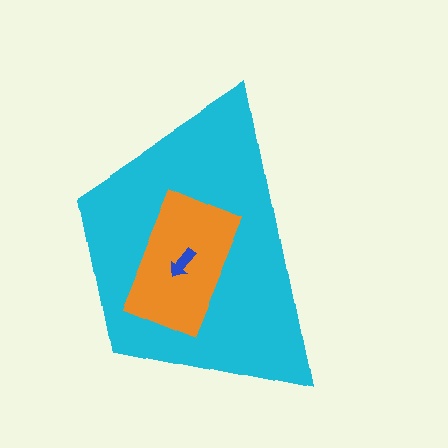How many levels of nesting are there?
3.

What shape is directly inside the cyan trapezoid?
The orange rectangle.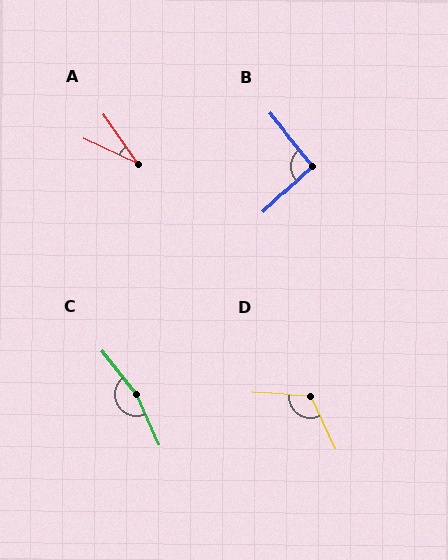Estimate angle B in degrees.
Approximately 94 degrees.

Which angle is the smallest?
A, at approximately 30 degrees.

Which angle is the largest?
C, at approximately 166 degrees.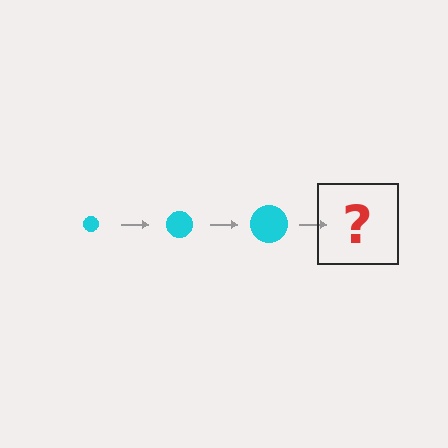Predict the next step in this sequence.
The next step is a cyan circle, larger than the previous one.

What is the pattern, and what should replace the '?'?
The pattern is that the circle gets progressively larger each step. The '?' should be a cyan circle, larger than the previous one.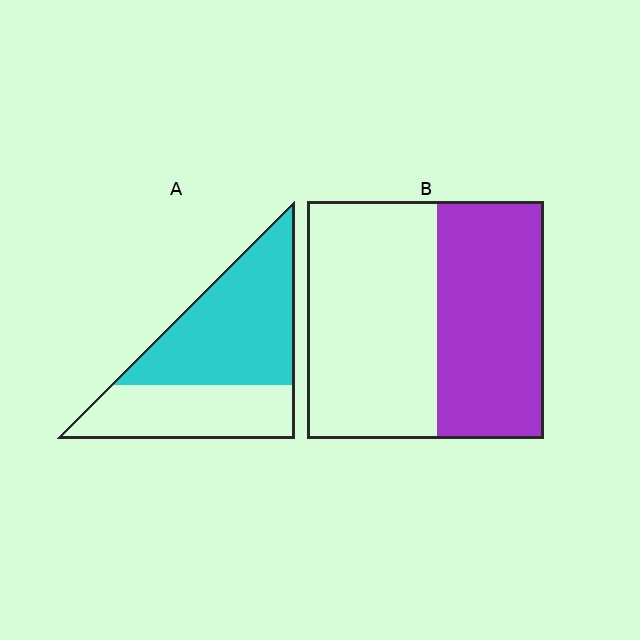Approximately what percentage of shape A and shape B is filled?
A is approximately 60% and B is approximately 45%.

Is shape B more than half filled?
No.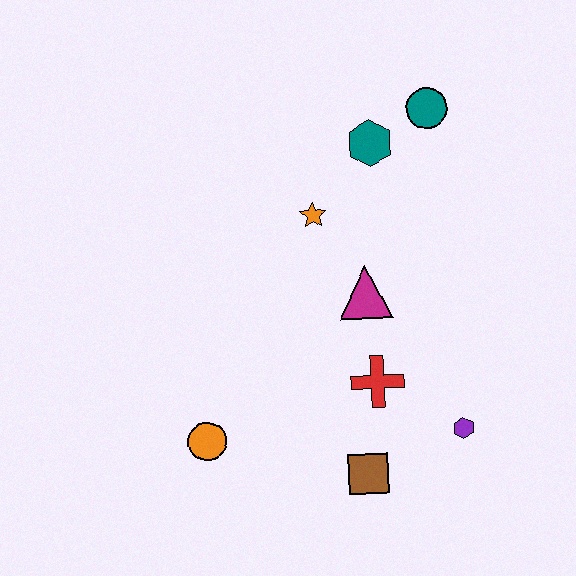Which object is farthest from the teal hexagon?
The orange circle is farthest from the teal hexagon.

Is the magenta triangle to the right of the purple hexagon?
No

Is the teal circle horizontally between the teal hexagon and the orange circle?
No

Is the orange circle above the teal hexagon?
No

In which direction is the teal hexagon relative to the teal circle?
The teal hexagon is to the left of the teal circle.